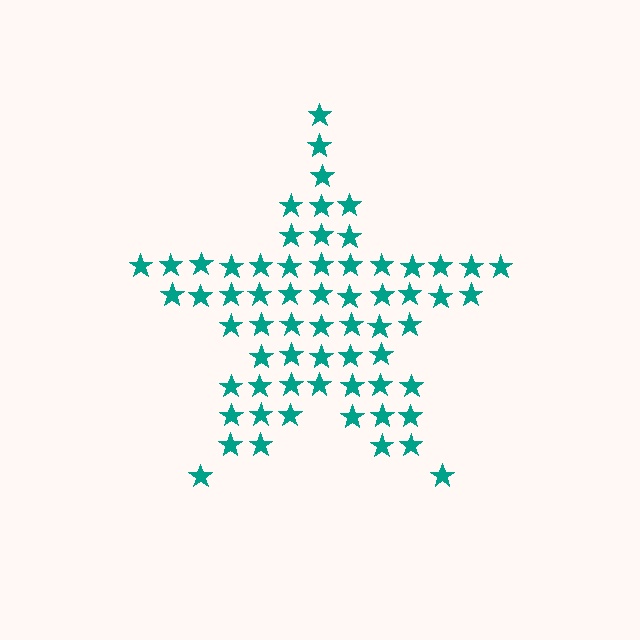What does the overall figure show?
The overall figure shows a star.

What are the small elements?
The small elements are stars.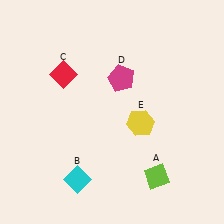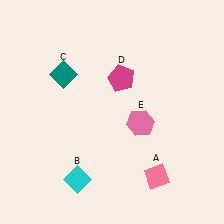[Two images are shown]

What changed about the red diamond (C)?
In Image 1, C is red. In Image 2, it changed to teal.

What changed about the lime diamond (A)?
In Image 1, A is lime. In Image 2, it changed to pink.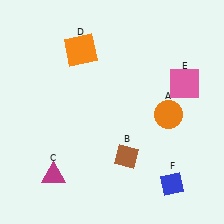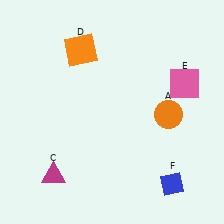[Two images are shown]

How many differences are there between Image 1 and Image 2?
There is 1 difference between the two images.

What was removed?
The brown diamond (B) was removed in Image 2.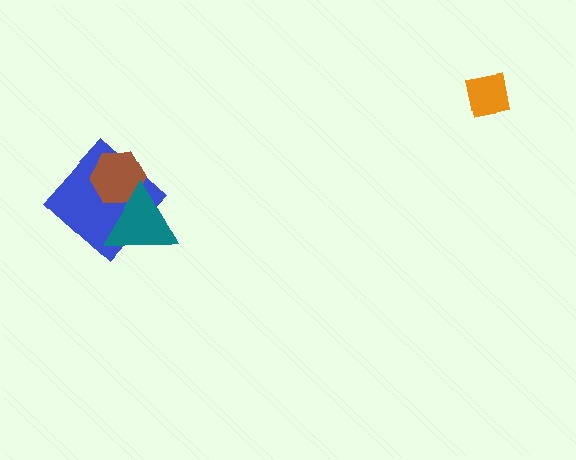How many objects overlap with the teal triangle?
2 objects overlap with the teal triangle.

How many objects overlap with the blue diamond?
2 objects overlap with the blue diamond.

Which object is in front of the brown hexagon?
The teal triangle is in front of the brown hexagon.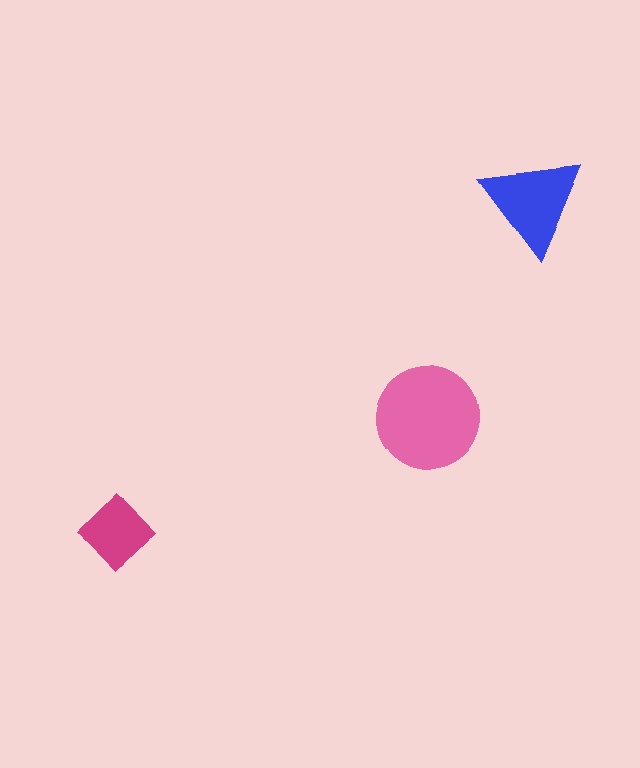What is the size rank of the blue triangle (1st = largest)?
2nd.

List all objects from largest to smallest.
The pink circle, the blue triangle, the magenta diamond.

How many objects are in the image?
There are 3 objects in the image.